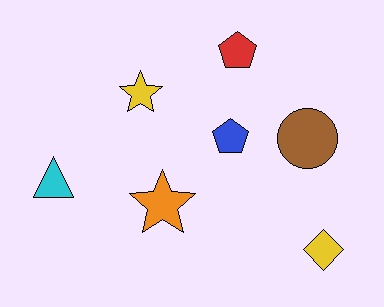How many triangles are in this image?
There is 1 triangle.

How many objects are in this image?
There are 7 objects.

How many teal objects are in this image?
There are no teal objects.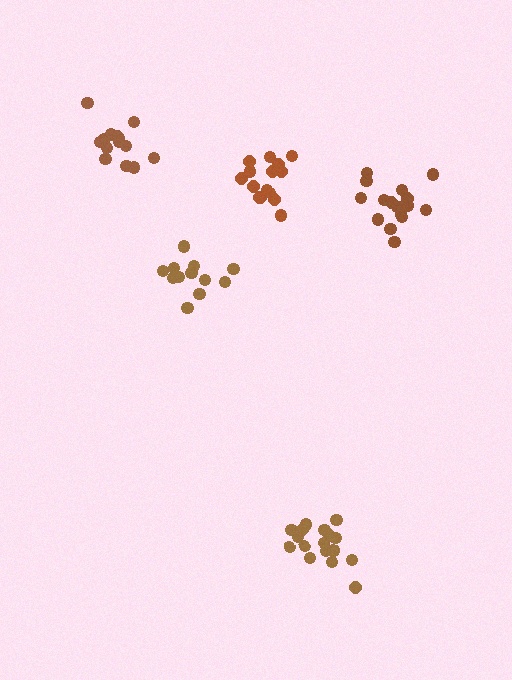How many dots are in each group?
Group 1: 12 dots, Group 2: 18 dots, Group 3: 17 dots, Group 4: 14 dots, Group 5: 17 dots (78 total).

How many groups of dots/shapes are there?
There are 5 groups.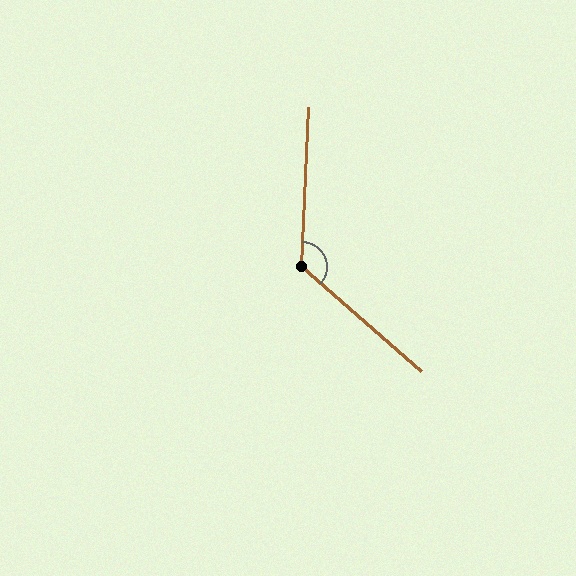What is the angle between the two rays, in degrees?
Approximately 129 degrees.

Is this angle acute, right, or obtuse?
It is obtuse.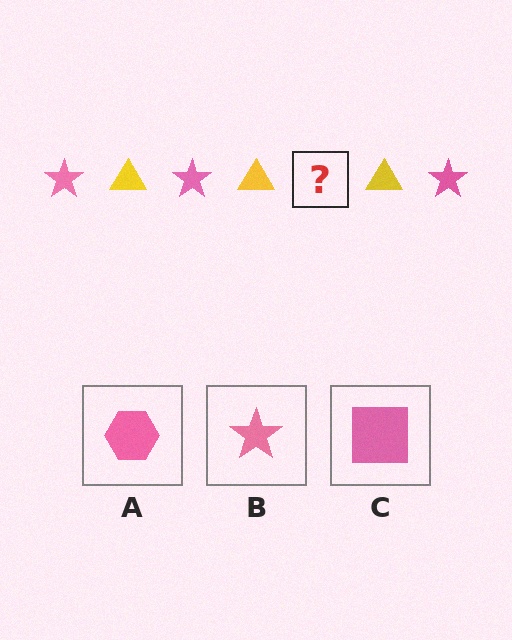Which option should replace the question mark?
Option B.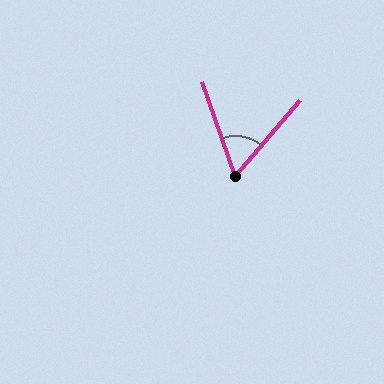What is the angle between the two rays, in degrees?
Approximately 60 degrees.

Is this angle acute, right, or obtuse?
It is acute.